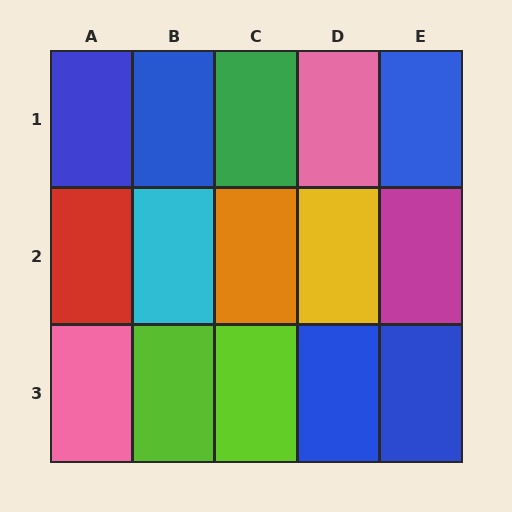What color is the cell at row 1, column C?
Green.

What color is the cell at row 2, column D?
Yellow.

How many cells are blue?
5 cells are blue.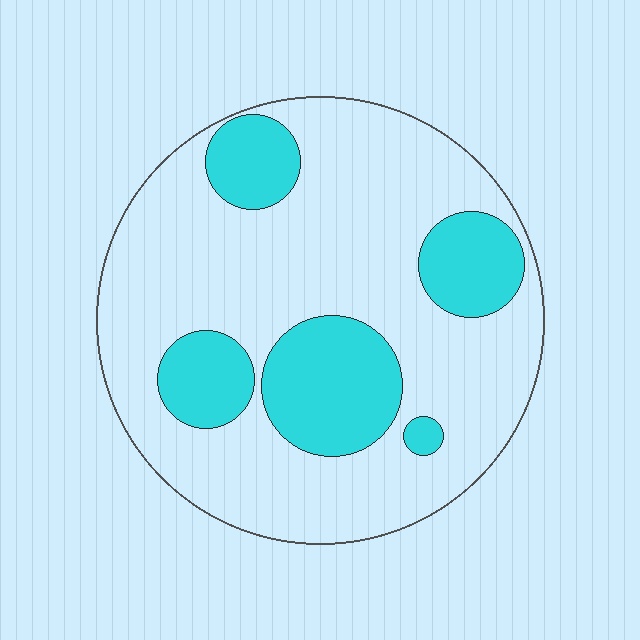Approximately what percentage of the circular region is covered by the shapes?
Approximately 25%.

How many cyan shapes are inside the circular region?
5.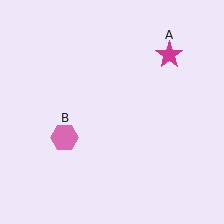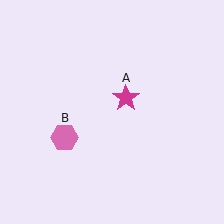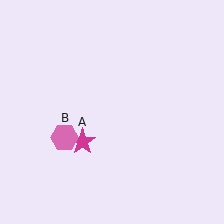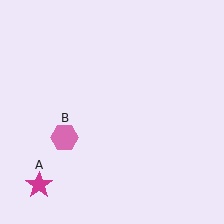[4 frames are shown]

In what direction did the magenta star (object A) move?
The magenta star (object A) moved down and to the left.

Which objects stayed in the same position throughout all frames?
Pink hexagon (object B) remained stationary.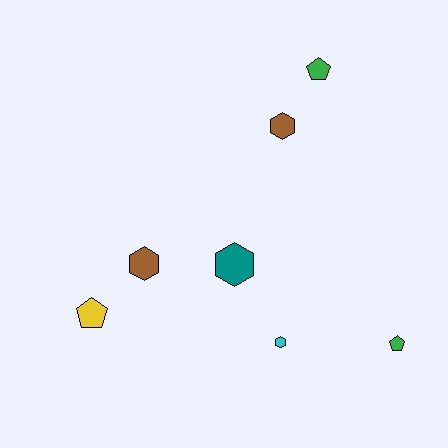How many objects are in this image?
There are 7 objects.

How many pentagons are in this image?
There are 3 pentagons.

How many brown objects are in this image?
There are 2 brown objects.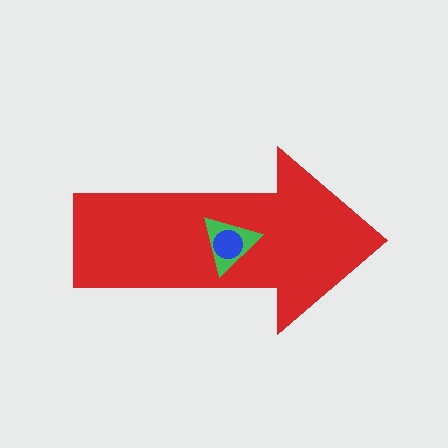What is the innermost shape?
The blue circle.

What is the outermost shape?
The red arrow.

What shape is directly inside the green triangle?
The blue circle.